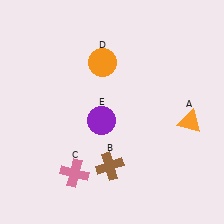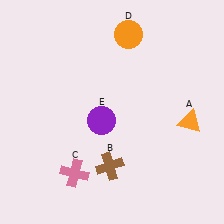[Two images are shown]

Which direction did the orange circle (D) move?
The orange circle (D) moved up.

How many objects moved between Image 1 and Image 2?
1 object moved between the two images.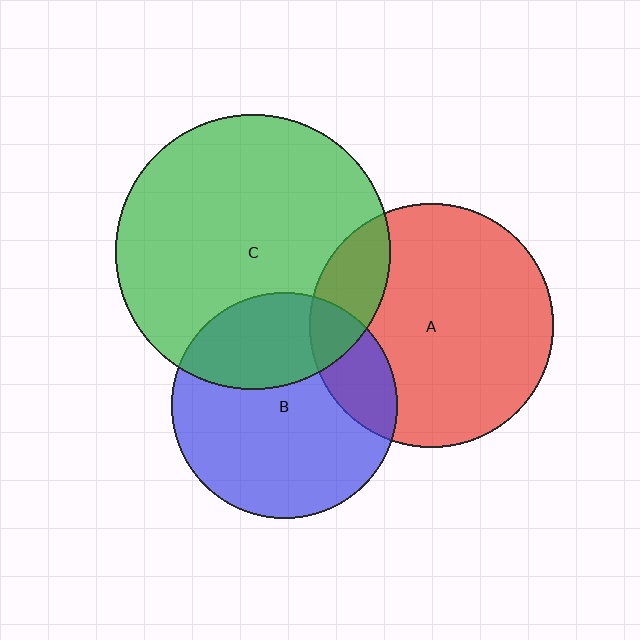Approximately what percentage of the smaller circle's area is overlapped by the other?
Approximately 20%.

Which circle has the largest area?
Circle C (green).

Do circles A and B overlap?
Yes.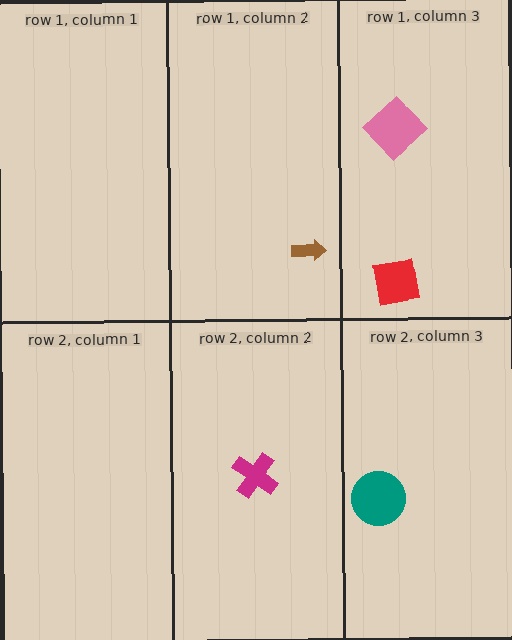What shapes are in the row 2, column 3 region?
The teal circle.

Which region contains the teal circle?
The row 2, column 3 region.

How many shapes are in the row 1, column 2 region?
1.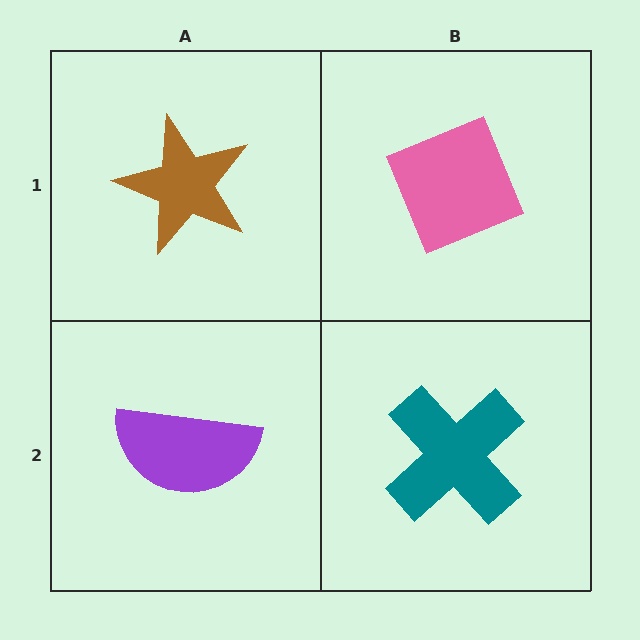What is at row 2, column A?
A purple semicircle.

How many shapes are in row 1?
2 shapes.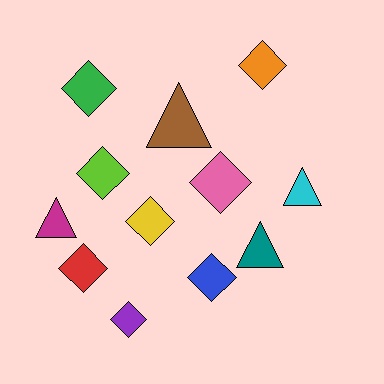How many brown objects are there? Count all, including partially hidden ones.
There is 1 brown object.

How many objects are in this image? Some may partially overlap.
There are 12 objects.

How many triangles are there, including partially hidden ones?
There are 4 triangles.